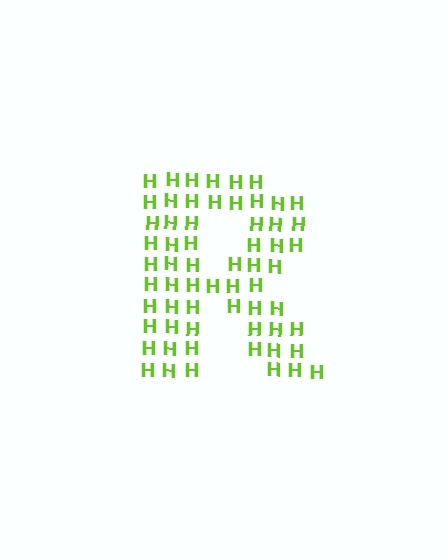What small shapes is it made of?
It is made of small letter H's.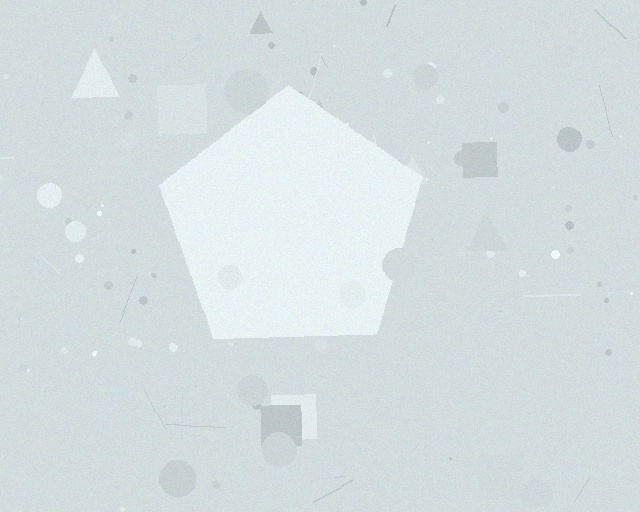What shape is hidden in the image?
A pentagon is hidden in the image.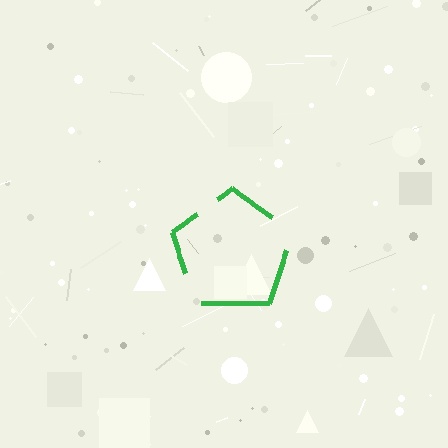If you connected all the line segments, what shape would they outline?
They would outline a pentagon.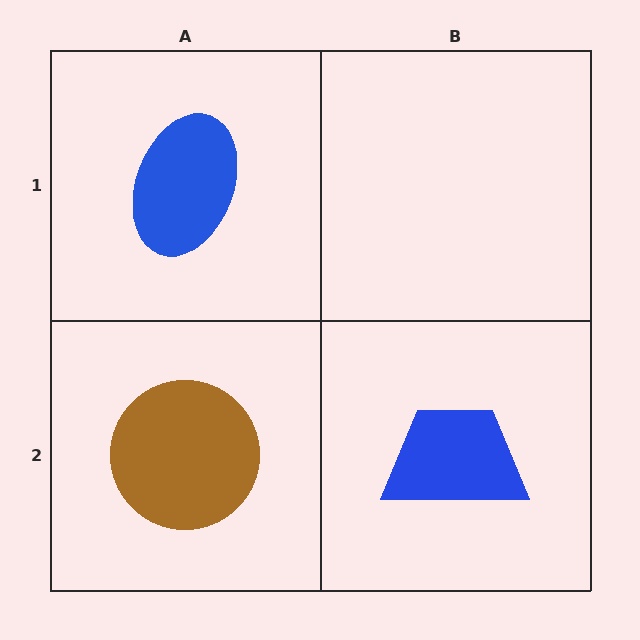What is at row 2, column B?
A blue trapezoid.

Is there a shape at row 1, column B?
No, that cell is empty.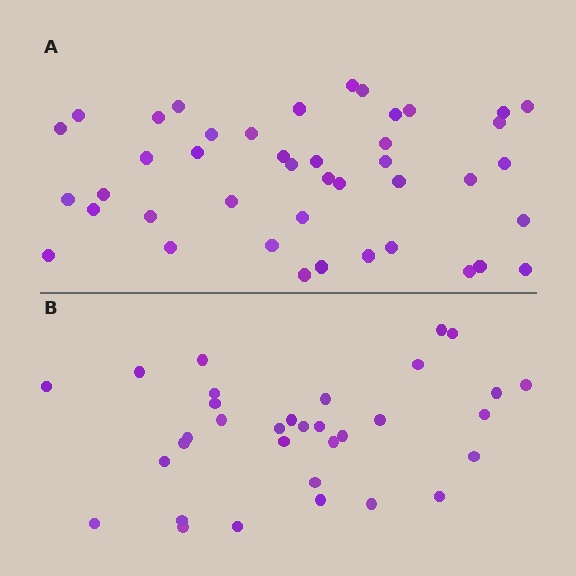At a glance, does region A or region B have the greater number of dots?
Region A (the top region) has more dots.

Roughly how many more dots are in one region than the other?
Region A has roughly 10 or so more dots than region B.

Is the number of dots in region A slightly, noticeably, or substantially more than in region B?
Region A has noticeably more, but not dramatically so. The ratio is roughly 1.3 to 1.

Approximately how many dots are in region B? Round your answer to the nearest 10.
About 30 dots. (The exact count is 33, which rounds to 30.)